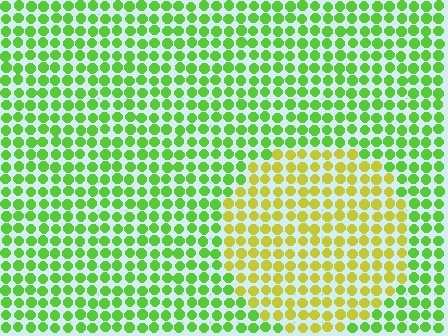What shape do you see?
I see a circle.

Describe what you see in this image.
The image is filled with small lime elements in a uniform arrangement. A circle-shaped region is visible where the elements are tinted to a slightly different hue, forming a subtle color boundary.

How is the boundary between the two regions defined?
The boundary is defined purely by a slight shift in hue (about 44 degrees). Spacing, size, and orientation are identical on both sides.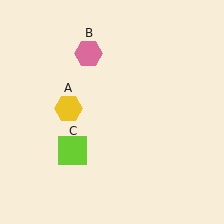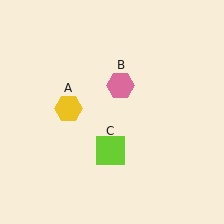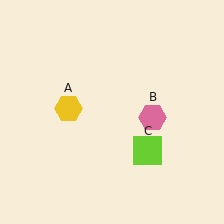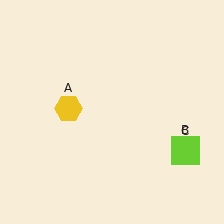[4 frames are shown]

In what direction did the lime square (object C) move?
The lime square (object C) moved right.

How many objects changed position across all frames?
2 objects changed position: pink hexagon (object B), lime square (object C).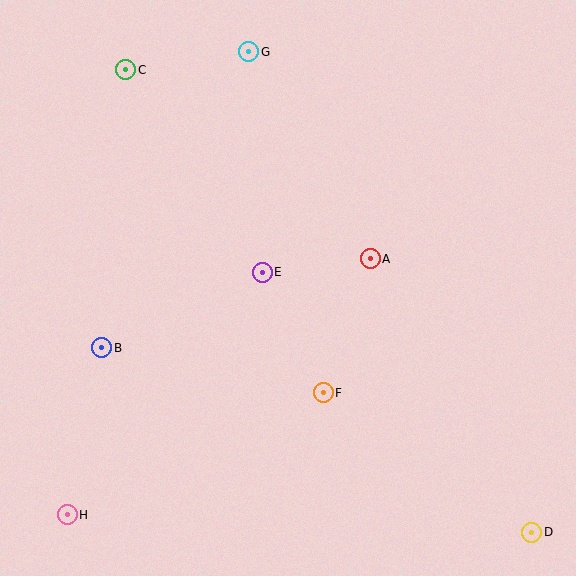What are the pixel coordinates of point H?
Point H is at (67, 515).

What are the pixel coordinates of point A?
Point A is at (370, 259).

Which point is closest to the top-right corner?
Point A is closest to the top-right corner.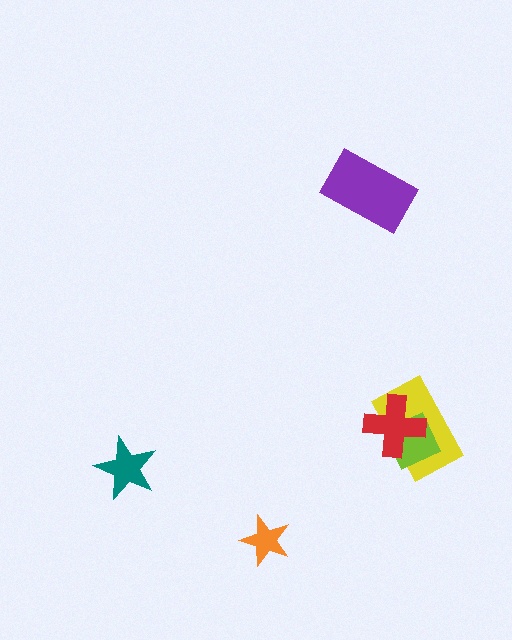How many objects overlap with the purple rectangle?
0 objects overlap with the purple rectangle.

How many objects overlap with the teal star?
0 objects overlap with the teal star.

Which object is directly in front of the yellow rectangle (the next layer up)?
The lime diamond is directly in front of the yellow rectangle.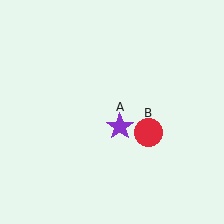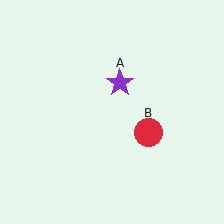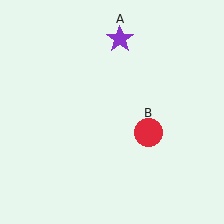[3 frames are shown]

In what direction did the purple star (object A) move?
The purple star (object A) moved up.